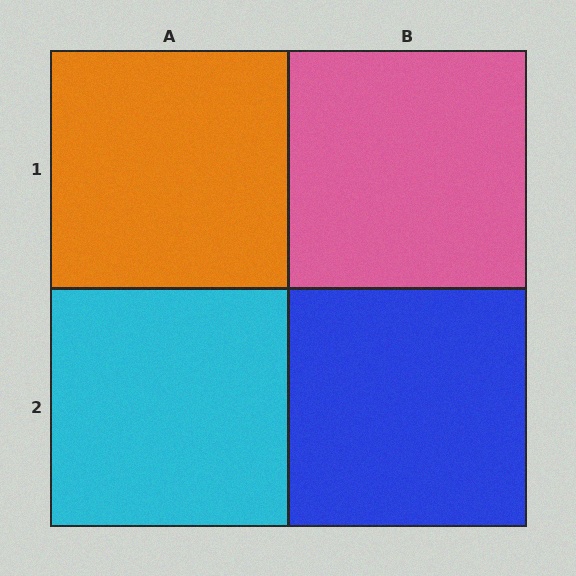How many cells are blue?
1 cell is blue.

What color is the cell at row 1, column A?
Orange.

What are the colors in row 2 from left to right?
Cyan, blue.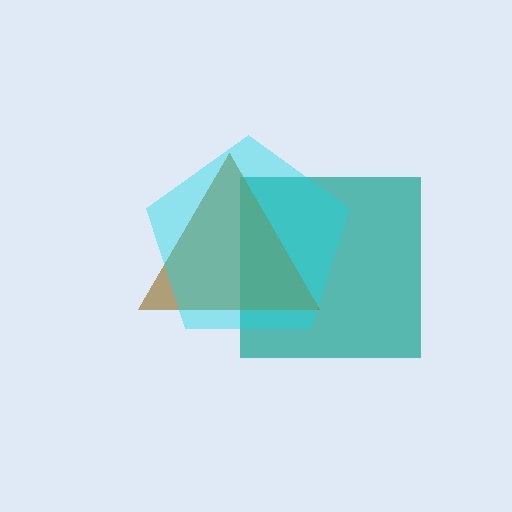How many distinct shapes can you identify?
There are 3 distinct shapes: a teal square, a brown triangle, a cyan pentagon.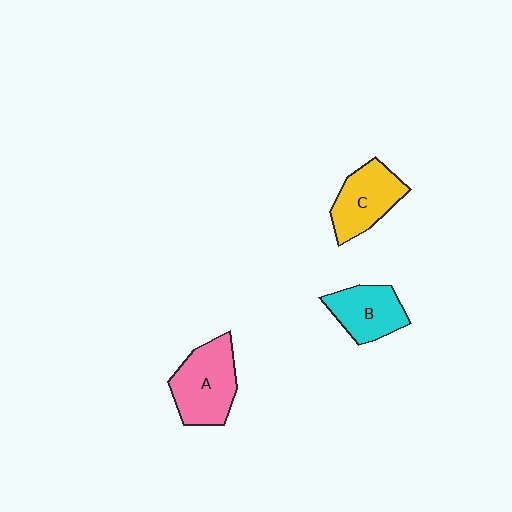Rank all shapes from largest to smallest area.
From largest to smallest: A (pink), C (yellow), B (cyan).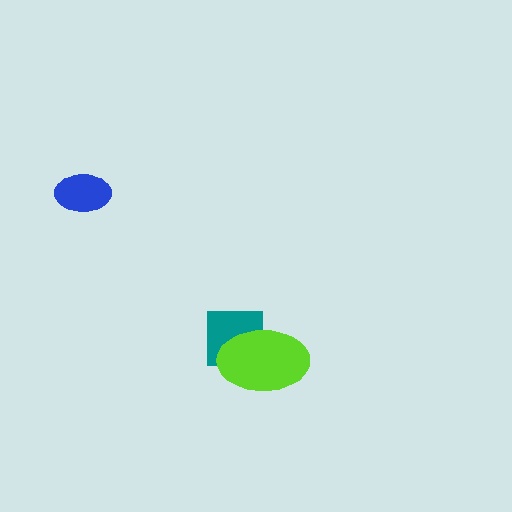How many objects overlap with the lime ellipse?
1 object overlaps with the lime ellipse.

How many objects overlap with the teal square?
1 object overlaps with the teal square.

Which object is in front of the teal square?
The lime ellipse is in front of the teal square.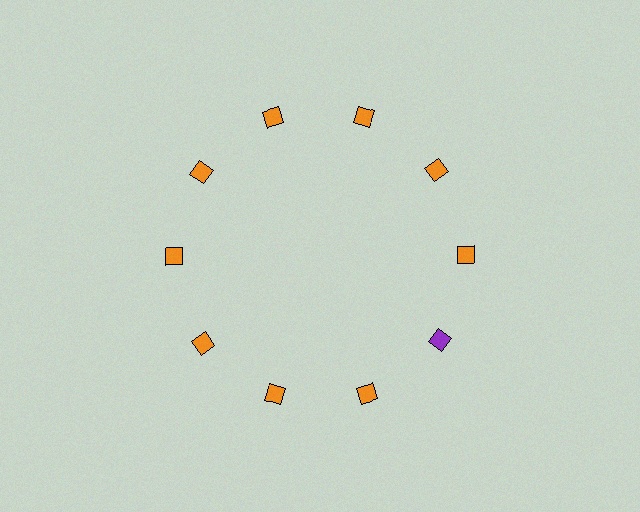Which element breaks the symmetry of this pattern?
The purple square at roughly the 4 o'clock position breaks the symmetry. All other shapes are orange squares.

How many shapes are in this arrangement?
There are 10 shapes arranged in a ring pattern.